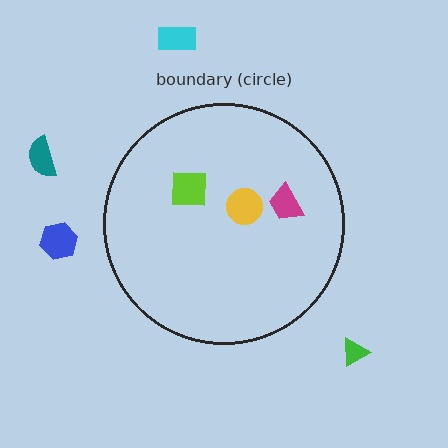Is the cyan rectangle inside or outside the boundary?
Outside.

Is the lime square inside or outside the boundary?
Inside.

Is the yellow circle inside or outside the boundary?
Inside.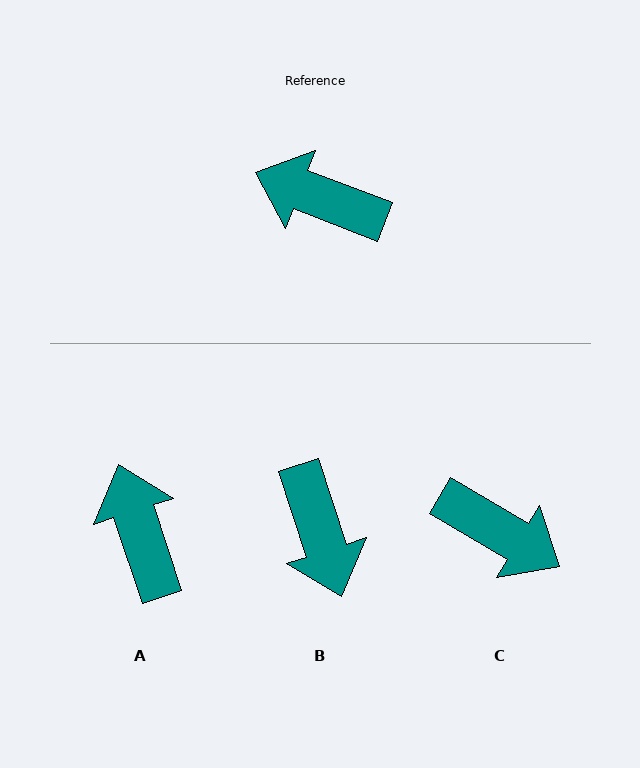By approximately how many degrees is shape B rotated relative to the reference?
Approximately 129 degrees counter-clockwise.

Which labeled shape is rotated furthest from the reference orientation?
C, about 170 degrees away.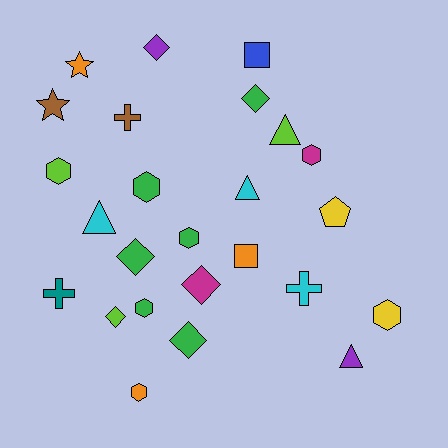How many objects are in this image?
There are 25 objects.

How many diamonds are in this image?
There are 6 diamonds.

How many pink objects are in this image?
There are no pink objects.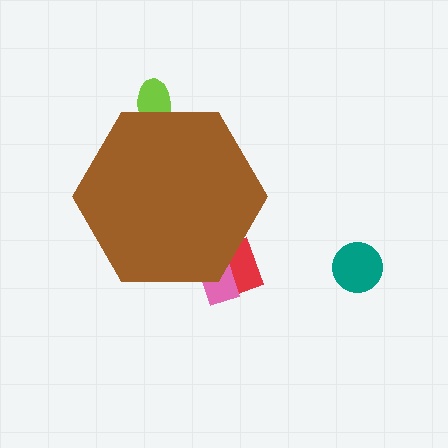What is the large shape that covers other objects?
A brown hexagon.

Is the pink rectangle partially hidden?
Yes, the pink rectangle is partially hidden behind the brown hexagon.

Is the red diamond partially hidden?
Yes, the red diamond is partially hidden behind the brown hexagon.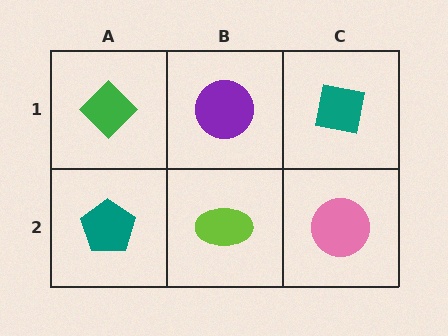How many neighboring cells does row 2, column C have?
2.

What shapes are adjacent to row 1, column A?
A teal pentagon (row 2, column A), a purple circle (row 1, column B).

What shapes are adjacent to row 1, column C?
A pink circle (row 2, column C), a purple circle (row 1, column B).